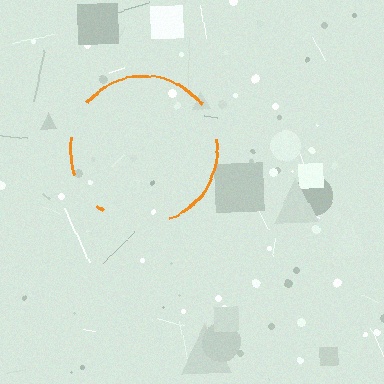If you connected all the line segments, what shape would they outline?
They would outline a circle.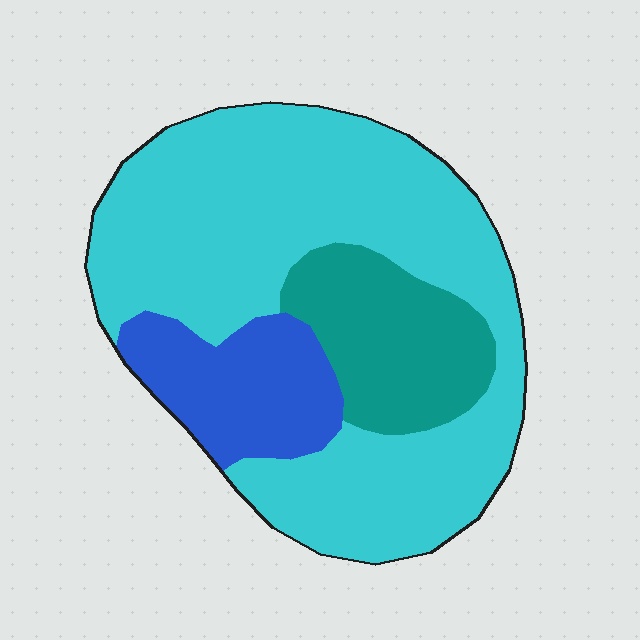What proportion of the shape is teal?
Teal takes up about one sixth (1/6) of the shape.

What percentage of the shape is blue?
Blue covers around 15% of the shape.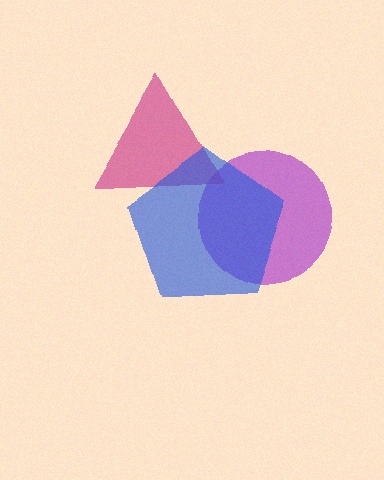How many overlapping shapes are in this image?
There are 3 overlapping shapes in the image.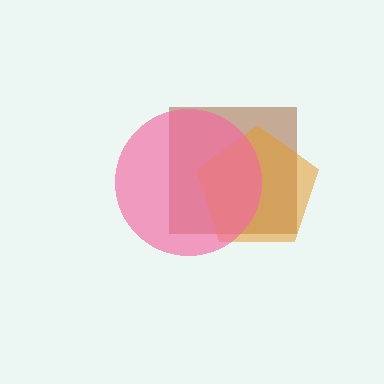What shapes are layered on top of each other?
The layered shapes are: a brown square, an orange pentagon, a pink circle.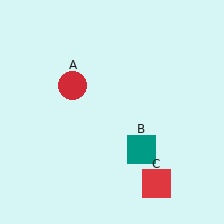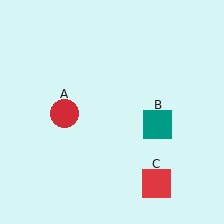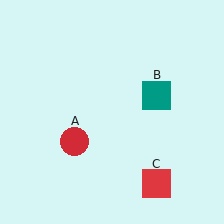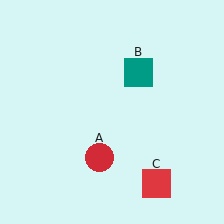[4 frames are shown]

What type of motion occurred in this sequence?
The red circle (object A), teal square (object B) rotated counterclockwise around the center of the scene.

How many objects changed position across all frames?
2 objects changed position: red circle (object A), teal square (object B).